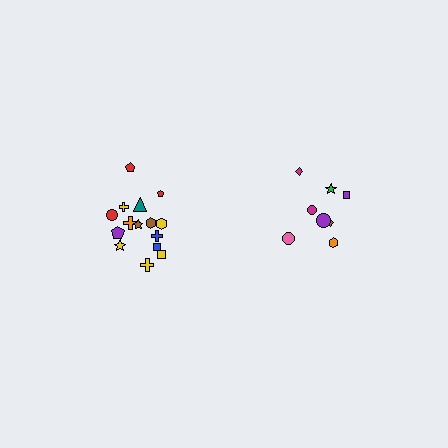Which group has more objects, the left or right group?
The left group.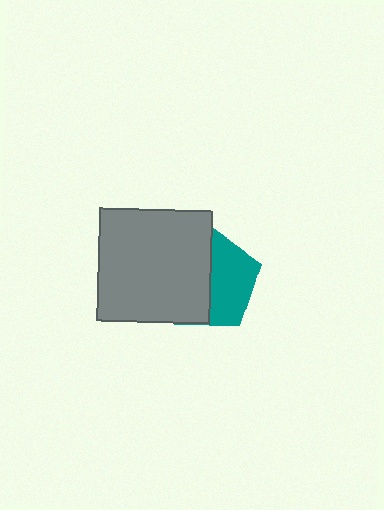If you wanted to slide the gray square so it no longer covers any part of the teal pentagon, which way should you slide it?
Slide it left — that is the most direct way to separate the two shapes.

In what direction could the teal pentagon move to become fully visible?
The teal pentagon could move right. That would shift it out from behind the gray square entirely.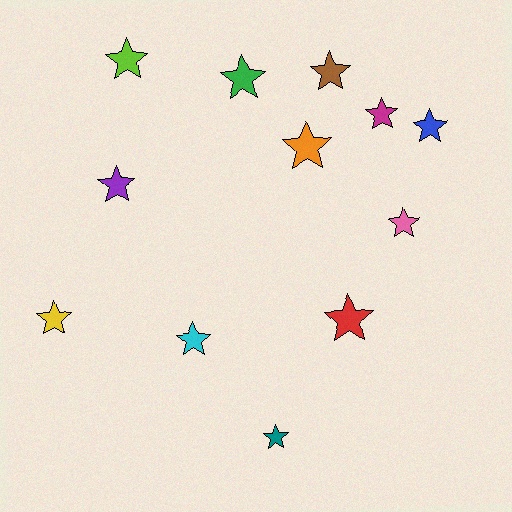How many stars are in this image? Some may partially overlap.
There are 12 stars.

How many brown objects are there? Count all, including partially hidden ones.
There is 1 brown object.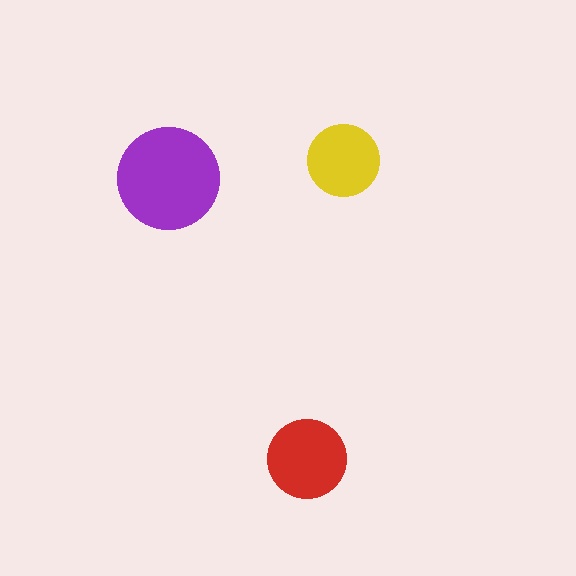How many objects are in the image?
There are 3 objects in the image.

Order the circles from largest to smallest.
the purple one, the red one, the yellow one.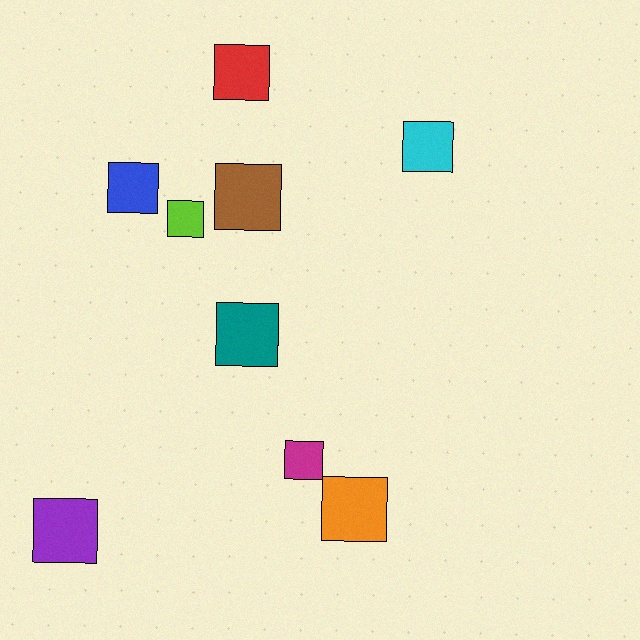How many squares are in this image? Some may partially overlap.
There are 9 squares.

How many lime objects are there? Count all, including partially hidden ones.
There is 1 lime object.